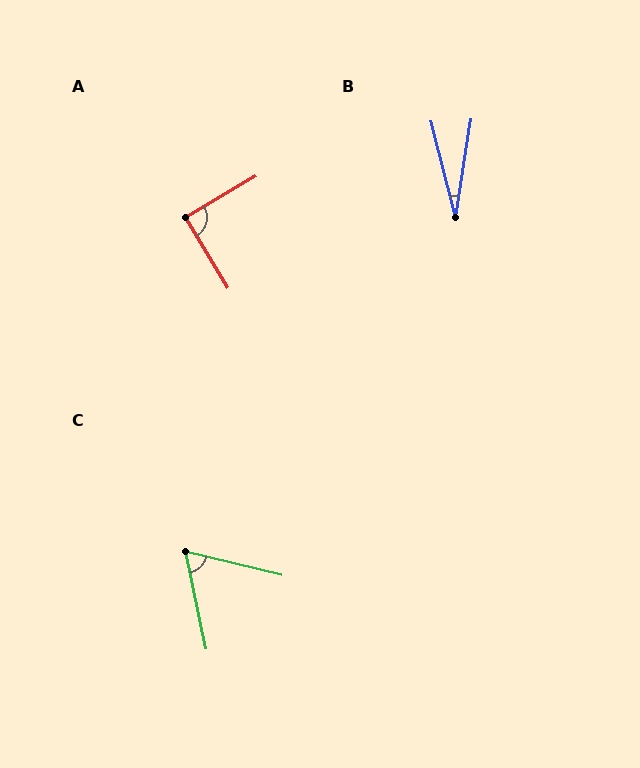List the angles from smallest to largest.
B (23°), C (65°), A (89°).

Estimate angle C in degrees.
Approximately 65 degrees.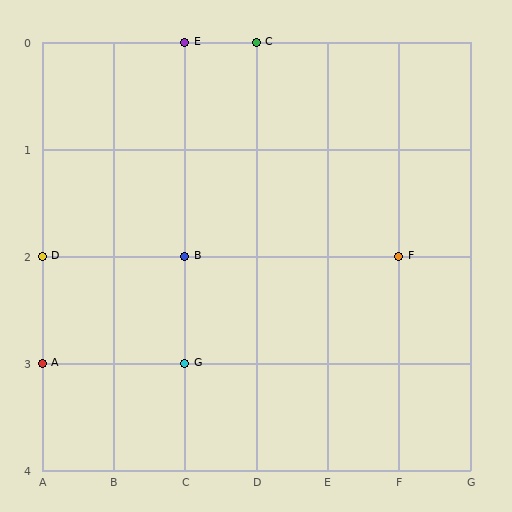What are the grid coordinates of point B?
Point B is at grid coordinates (C, 2).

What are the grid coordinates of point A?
Point A is at grid coordinates (A, 3).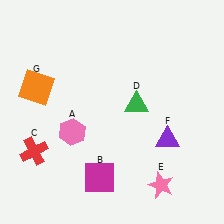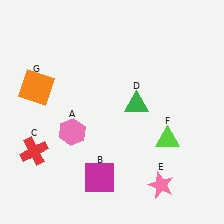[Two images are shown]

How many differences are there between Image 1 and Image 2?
There is 1 difference between the two images.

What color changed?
The triangle (F) changed from purple in Image 1 to lime in Image 2.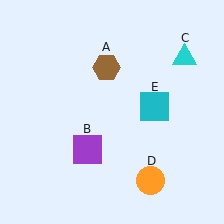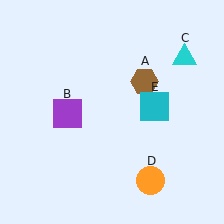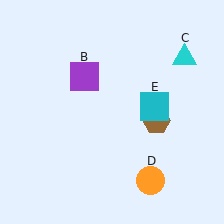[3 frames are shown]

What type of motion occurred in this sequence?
The brown hexagon (object A), purple square (object B) rotated clockwise around the center of the scene.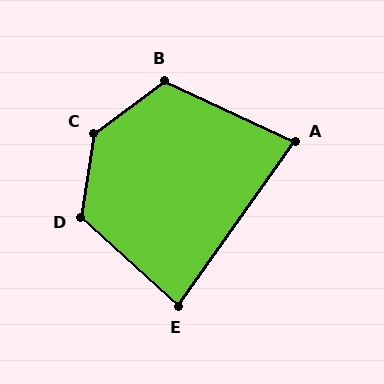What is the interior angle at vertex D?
Approximately 123 degrees (obtuse).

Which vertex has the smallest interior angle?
A, at approximately 80 degrees.